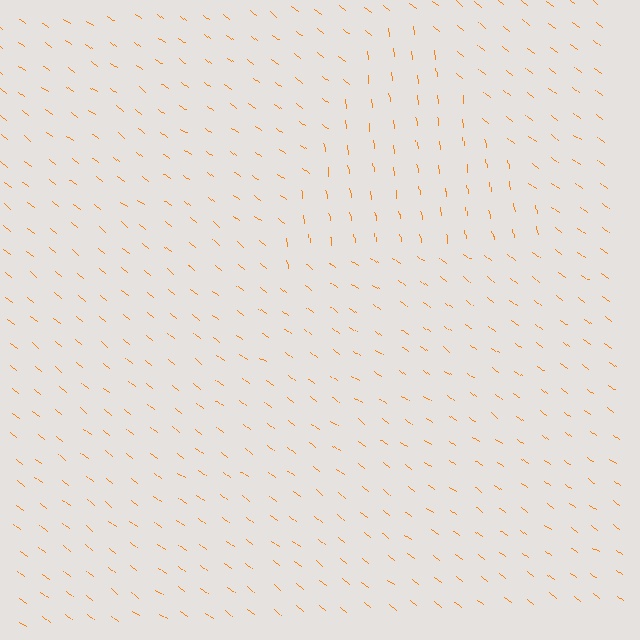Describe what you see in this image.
The image is filled with small orange line segments. A triangle region in the image has lines oriented differently from the surrounding lines, creating a visible texture boundary.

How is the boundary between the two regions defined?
The boundary is defined purely by a change in line orientation (approximately 45 degrees difference). All lines are the same color and thickness.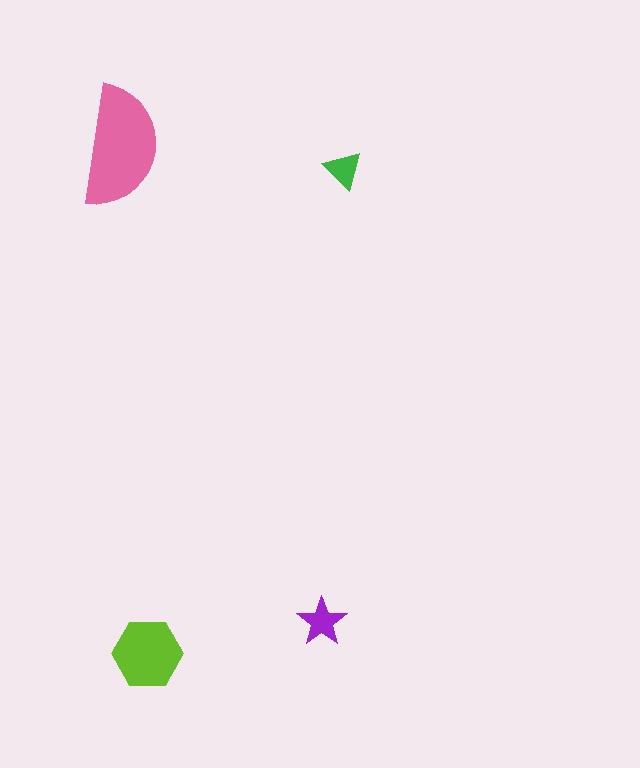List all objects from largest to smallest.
The pink semicircle, the lime hexagon, the purple star, the green triangle.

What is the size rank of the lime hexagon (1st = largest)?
2nd.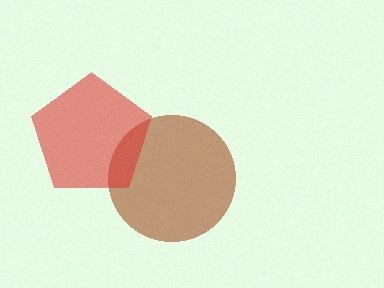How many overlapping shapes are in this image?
There are 2 overlapping shapes in the image.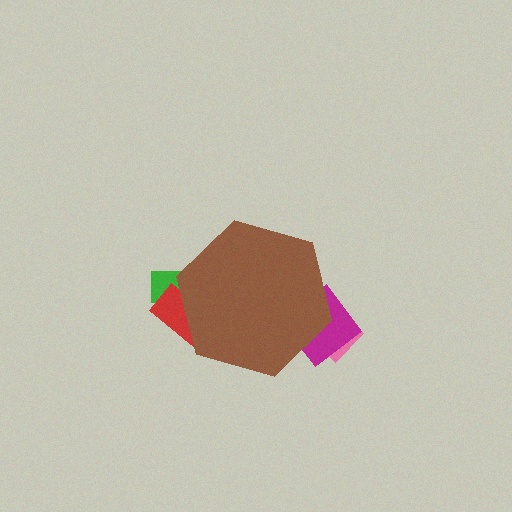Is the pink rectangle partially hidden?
Yes, the pink rectangle is partially hidden behind the brown hexagon.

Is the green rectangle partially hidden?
Yes, the green rectangle is partially hidden behind the brown hexagon.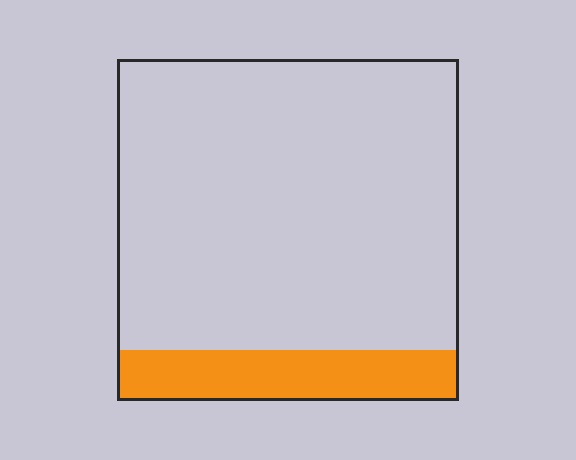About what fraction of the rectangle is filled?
About one sixth (1/6).